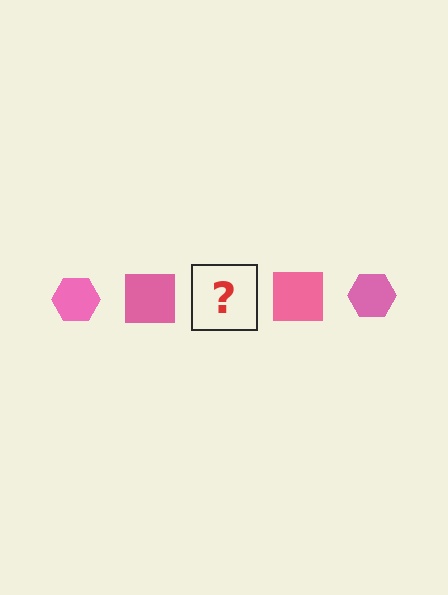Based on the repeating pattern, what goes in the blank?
The blank should be a pink hexagon.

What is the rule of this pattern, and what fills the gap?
The rule is that the pattern cycles through hexagon, square shapes in pink. The gap should be filled with a pink hexagon.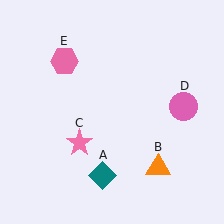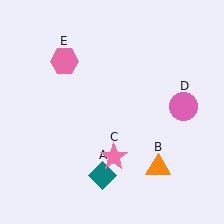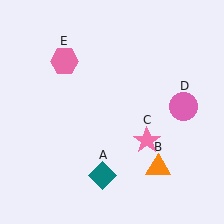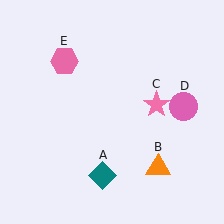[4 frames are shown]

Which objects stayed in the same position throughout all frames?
Teal diamond (object A) and orange triangle (object B) and pink circle (object D) and pink hexagon (object E) remained stationary.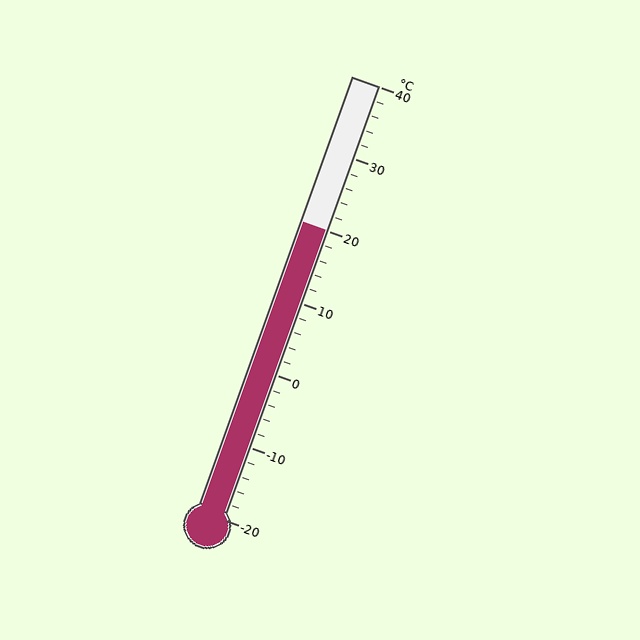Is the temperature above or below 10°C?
The temperature is above 10°C.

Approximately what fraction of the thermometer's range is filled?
The thermometer is filled to approximately 65% of its range.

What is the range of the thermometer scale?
The thermometer scale ranges from -20°C to 40°C.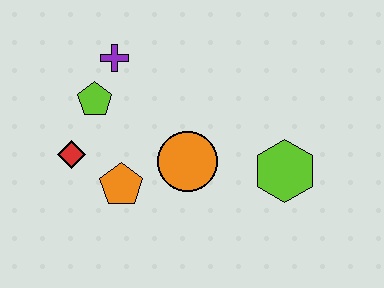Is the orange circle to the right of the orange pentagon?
Yes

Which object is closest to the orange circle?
The orange pentagon is closest to the orange circle.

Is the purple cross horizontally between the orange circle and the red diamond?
Yes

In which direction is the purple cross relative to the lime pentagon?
The purple cross is above the lime pentagon.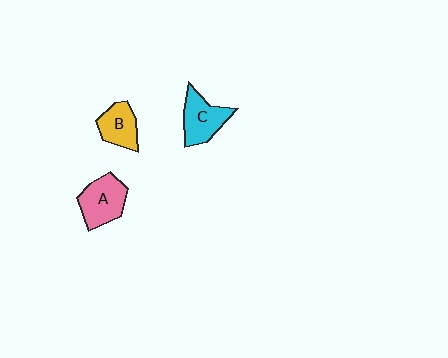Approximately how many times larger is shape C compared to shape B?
Approximately 1.2 times.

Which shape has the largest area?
Shape A (pink).